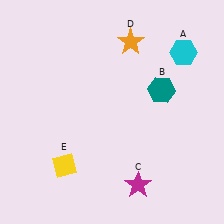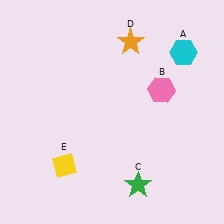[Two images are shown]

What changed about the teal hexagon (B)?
In Image 1, B is teal. In Image 2, it changed to pink.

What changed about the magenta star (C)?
In Image 1, C is magenta. In Image 2, it changed to green.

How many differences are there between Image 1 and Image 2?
There are 2 differences between the two images.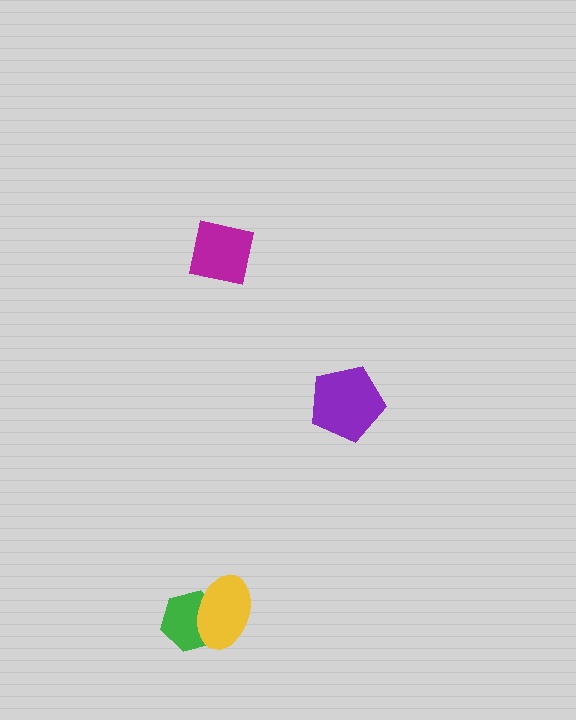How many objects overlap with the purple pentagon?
0 objects overlap with the purple pentagon.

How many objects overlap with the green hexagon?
1 object overlaps with the green hexagon.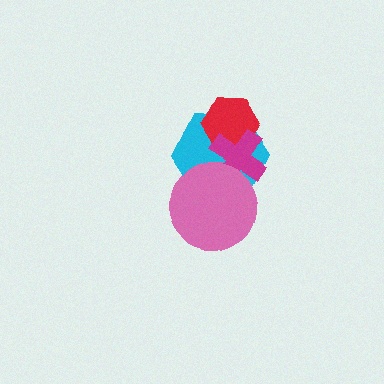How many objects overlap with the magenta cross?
3 objects overlap with the magenta cross.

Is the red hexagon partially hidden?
Yes, it is partially covered by another shape.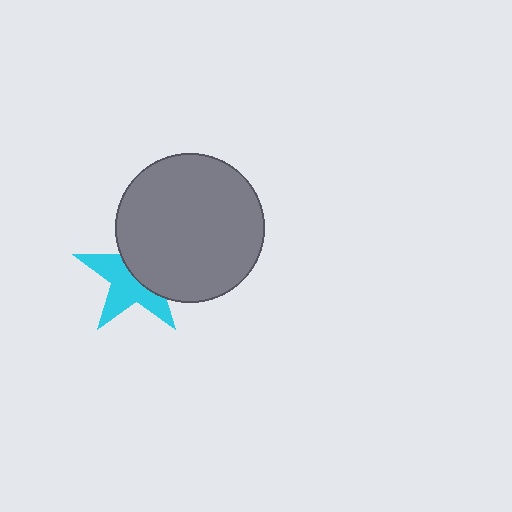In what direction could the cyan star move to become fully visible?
The cyan star could move toward the lower-left. That would shift it out from behind the gray circle entirely.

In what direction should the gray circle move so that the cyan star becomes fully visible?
The gray circle should move toward the upper-right. That is the shortest direction to clear the overlap and leave the cyan star fully visible.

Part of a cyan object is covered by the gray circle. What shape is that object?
It is a star.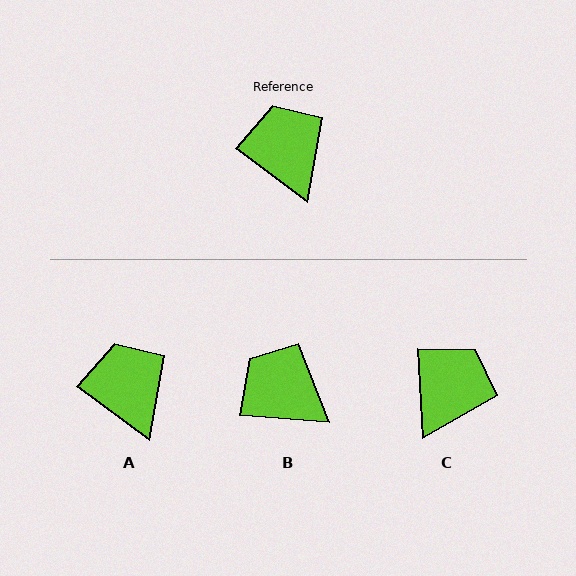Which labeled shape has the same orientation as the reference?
A.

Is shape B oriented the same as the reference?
No, it is off by about 31 degrees.